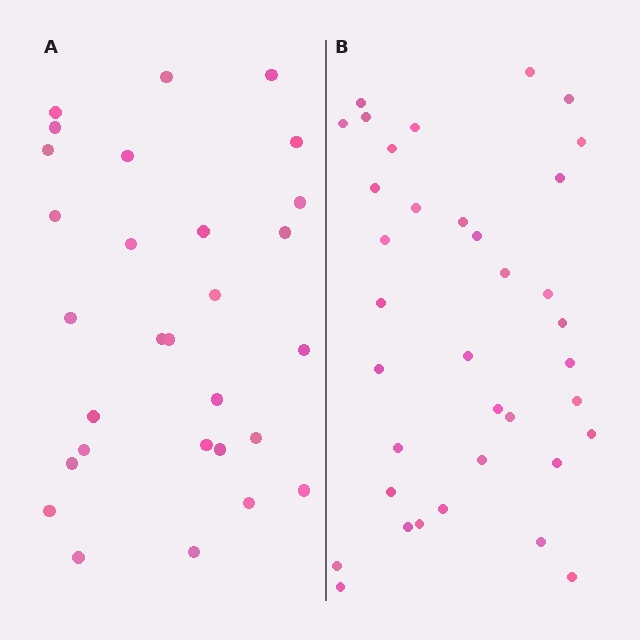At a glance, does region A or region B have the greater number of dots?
Region B (the right region) has more dots.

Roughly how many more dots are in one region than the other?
Region B has roughly 8 or so more dots than region A.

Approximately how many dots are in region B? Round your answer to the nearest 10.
About 40 dots. (The exact count is 36, which rounds to 40.)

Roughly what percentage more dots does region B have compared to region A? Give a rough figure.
About 25% more.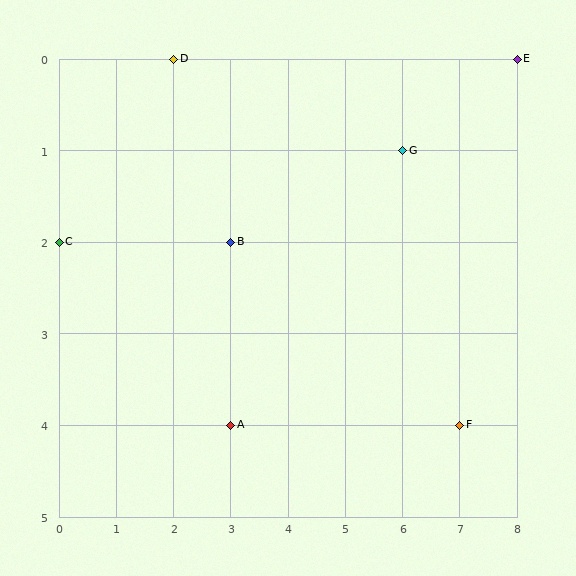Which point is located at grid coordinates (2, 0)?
Point D is at (2, 0).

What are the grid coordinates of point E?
Point E is at grid coordinates (8, 0).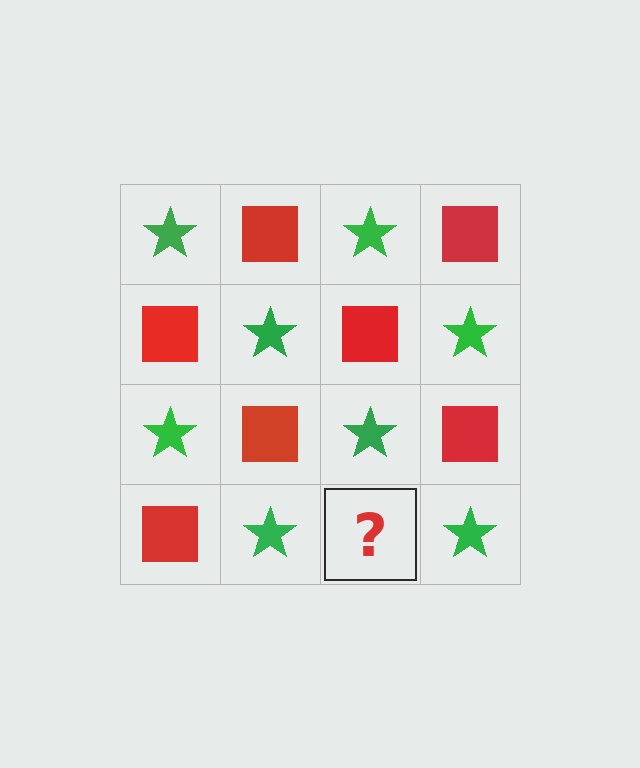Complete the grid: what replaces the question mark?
The question mark should be replaced with a red square.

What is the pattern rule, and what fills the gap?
The rule is that it alternates green star and red square in a checkerboard pattern. The gap should be filled with a red square.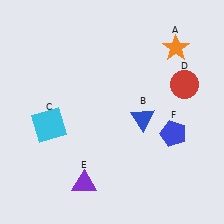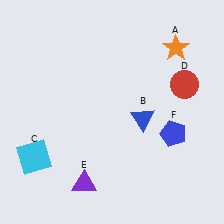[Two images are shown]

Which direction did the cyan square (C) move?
The cyan square (C) moved down.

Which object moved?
The cyan square (C) moved down.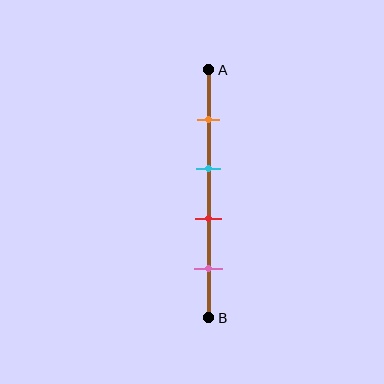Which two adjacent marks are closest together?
The cyan and red marks are the closest adjacent pair.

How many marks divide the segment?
There are 4 marks dividing the segment.